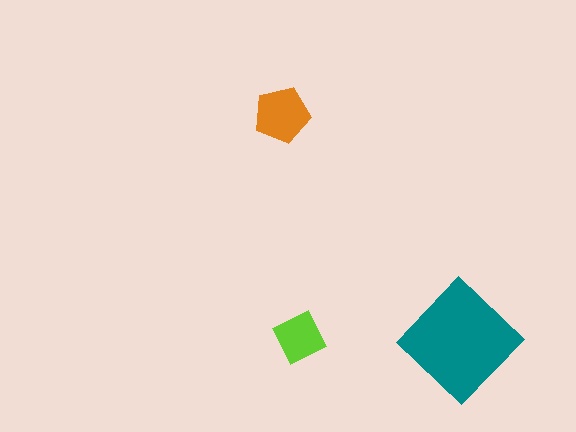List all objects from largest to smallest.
The teal diamond, the orange pentagon, the lime diamond.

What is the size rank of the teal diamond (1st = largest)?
1st.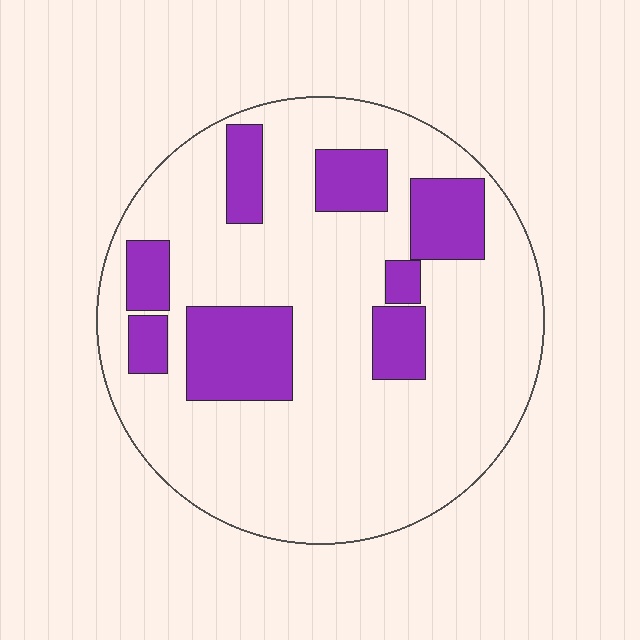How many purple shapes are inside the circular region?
8.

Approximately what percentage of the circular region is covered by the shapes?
Approximately 25%.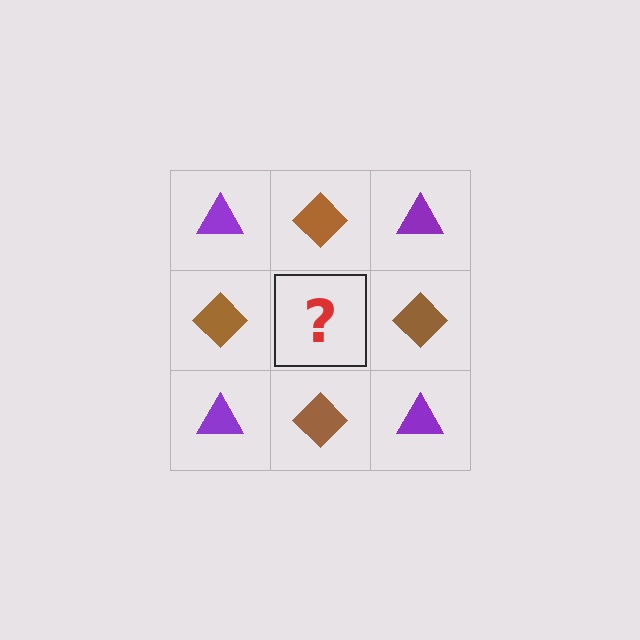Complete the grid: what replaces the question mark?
The question mark should be replaced with a purple triangle.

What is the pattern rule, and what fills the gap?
The rule is that it alternates purple triangle and brown diamond in a checkerboard pattern. The gap should be filled with a purple triangle.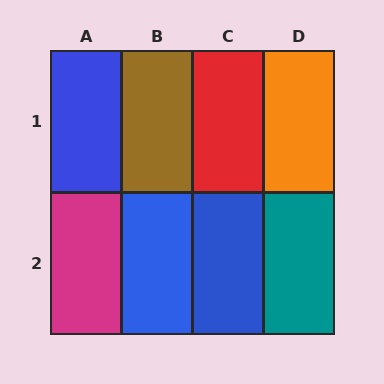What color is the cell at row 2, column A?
Magenta.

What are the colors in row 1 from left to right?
Blue, brown, red, orange.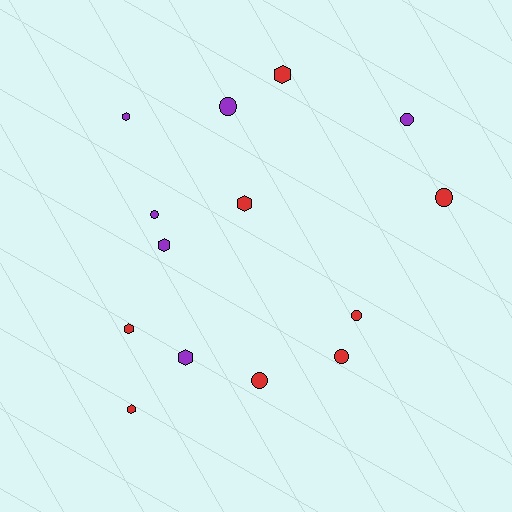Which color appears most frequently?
Red, with 8 objects.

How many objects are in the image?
There are 14 objects.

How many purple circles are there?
There are 3 purple circles.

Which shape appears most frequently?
Hexagon, with 7 objects.